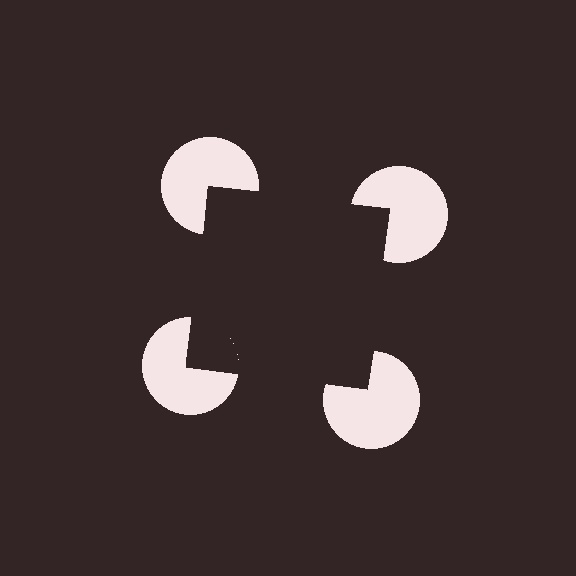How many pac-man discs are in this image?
There are 4 — one at each vertex of the illusory square.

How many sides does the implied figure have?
4 sides.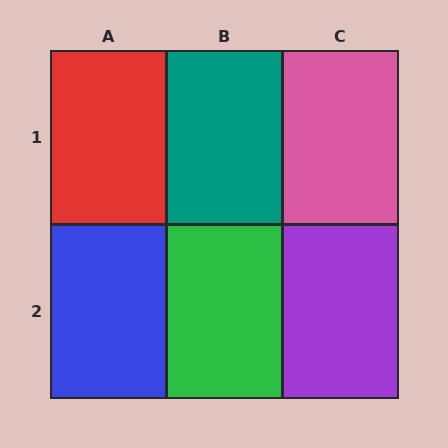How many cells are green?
1 cell is green.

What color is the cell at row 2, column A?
Blue.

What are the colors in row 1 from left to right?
Red, teal, pink.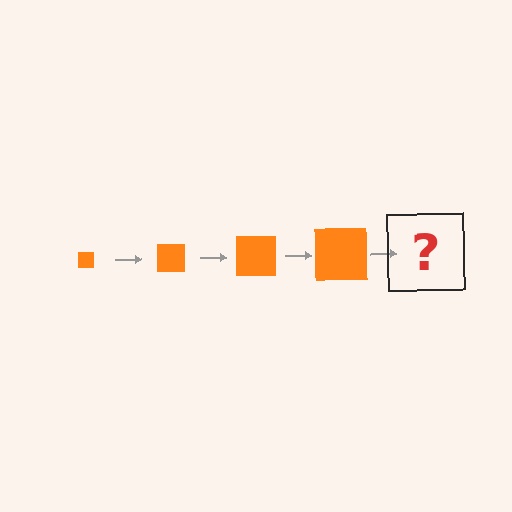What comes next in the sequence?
The next element should be an orange square, larger than the previous one.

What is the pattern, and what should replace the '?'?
The pattern is that the square gets progressively larger each step. The '?' should be an orange square, larger than the previous one.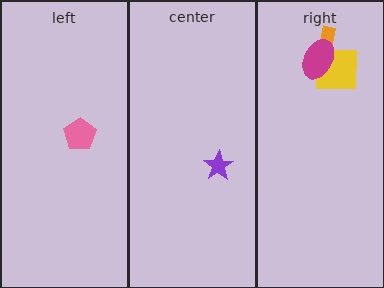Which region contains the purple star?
The center region.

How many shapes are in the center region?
1.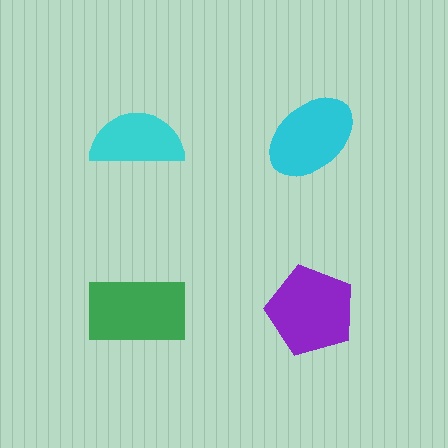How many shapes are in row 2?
2 shapes.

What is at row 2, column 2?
A purple pentagon.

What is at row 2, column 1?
A green rectangle.